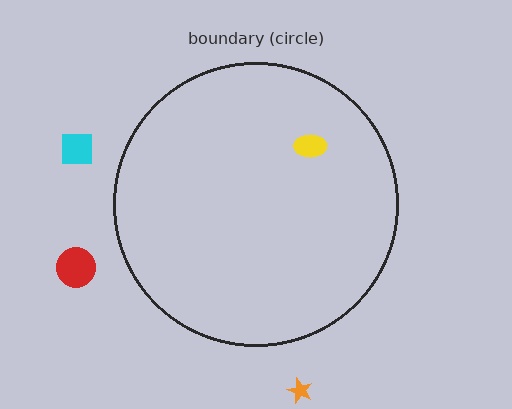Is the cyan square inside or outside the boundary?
Outside.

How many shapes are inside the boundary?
1 inside, 3 outside.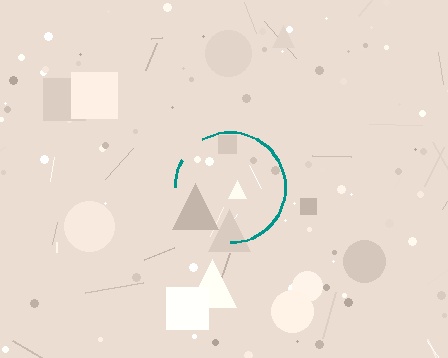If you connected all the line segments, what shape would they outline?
They would outline a circle.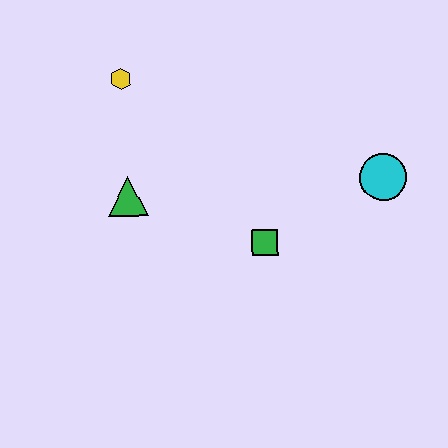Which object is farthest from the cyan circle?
The yellow hexagon is farthest from the cyan circle.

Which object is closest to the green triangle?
The yellow hexagon is closest to the green triangle.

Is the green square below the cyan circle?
Yes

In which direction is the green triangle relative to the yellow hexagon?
The green triangle is below the yellow hexagon.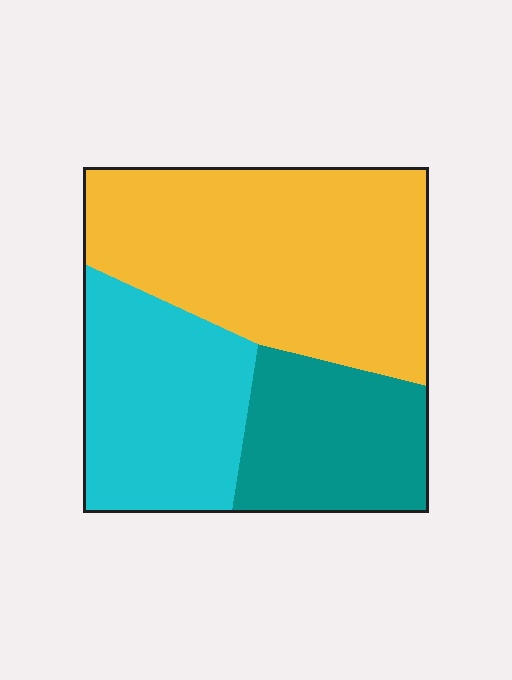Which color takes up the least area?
Teal, at roughly 25%.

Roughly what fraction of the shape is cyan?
Cyan covers 29% of the shape.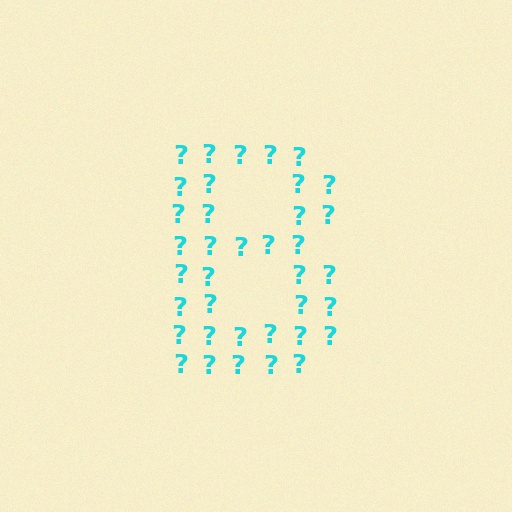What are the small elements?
The small elements are question marks.